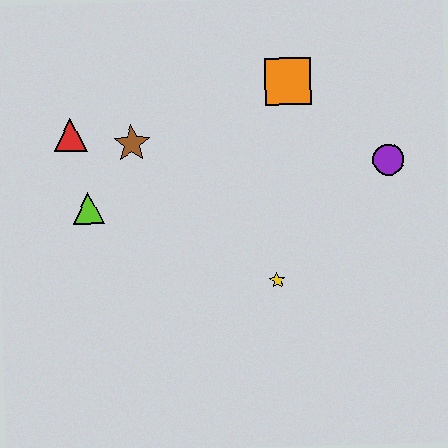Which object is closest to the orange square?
The purple circle is closest to the orange square.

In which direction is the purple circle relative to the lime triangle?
The purple circle is to the right of the lime triangle.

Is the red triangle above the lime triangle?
Yes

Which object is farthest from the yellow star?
The red triangle is farthest from the yellow star.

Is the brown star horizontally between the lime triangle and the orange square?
Yes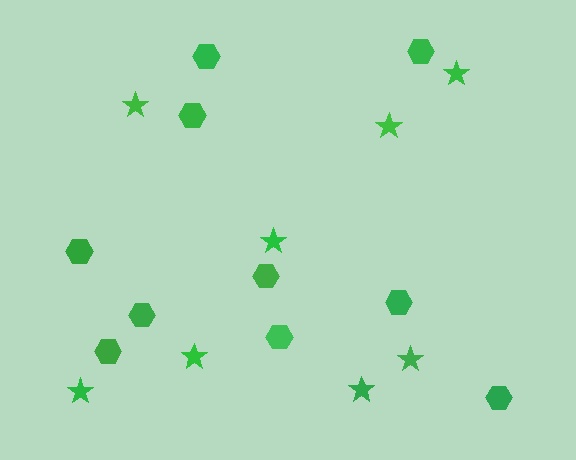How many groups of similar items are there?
There are 2 groups: one group of stars (8) and one group of hexagons (10).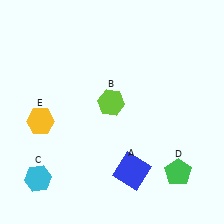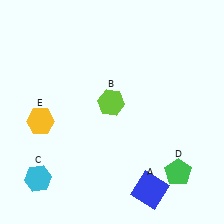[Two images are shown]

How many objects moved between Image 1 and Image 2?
1 object moved between the two images.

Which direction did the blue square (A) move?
The blue square (A) moved down.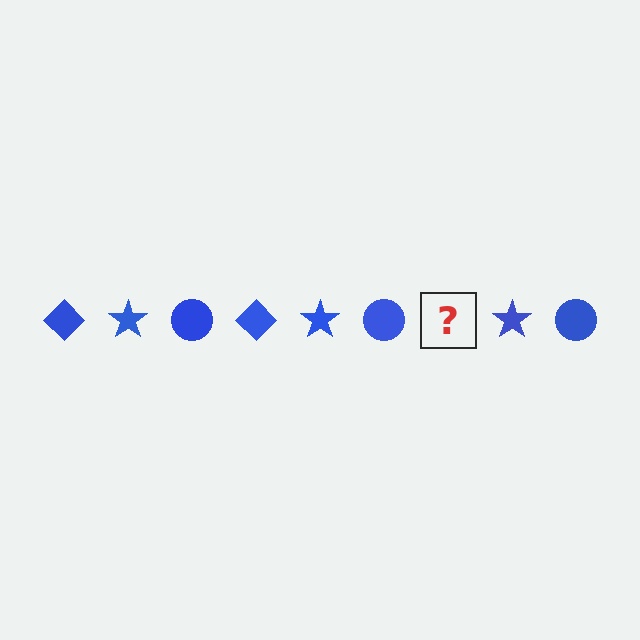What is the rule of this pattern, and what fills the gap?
The rule is that the pattern cycles through diamond, star, circle shapes in blue. The gap should be filled with a blue diamond.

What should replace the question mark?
The question mark should be replaced with a blue diamond.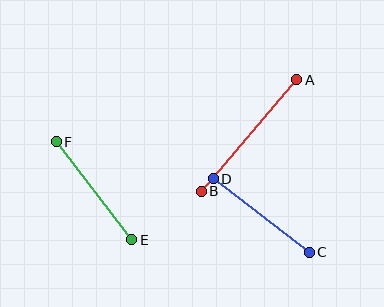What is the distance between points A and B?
The distance is approximately 147 pixels.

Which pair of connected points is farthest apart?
Points A and B are farthest apart.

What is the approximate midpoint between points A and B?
The midpoint is at approximately (249, 136) pixels.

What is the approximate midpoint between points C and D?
The midpoint is at approximately (261, 215) pixels.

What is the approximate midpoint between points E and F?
The midpoint is at approximately (94, 191) pixels.